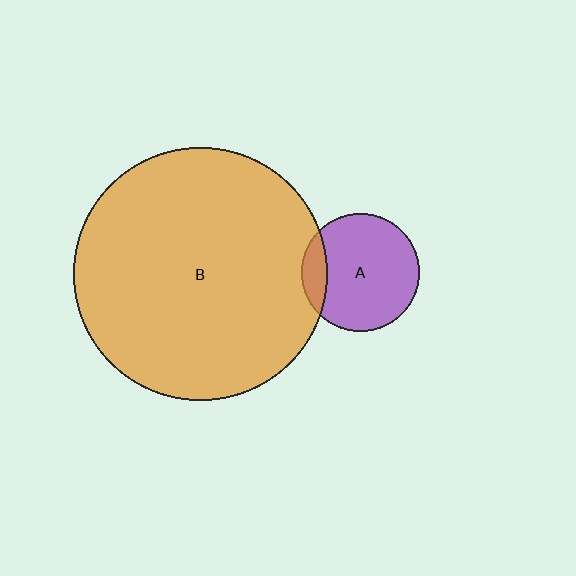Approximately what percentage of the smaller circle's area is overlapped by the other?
Approximately 15%.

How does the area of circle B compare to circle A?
Approximately 4.6 times.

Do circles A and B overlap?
Yes.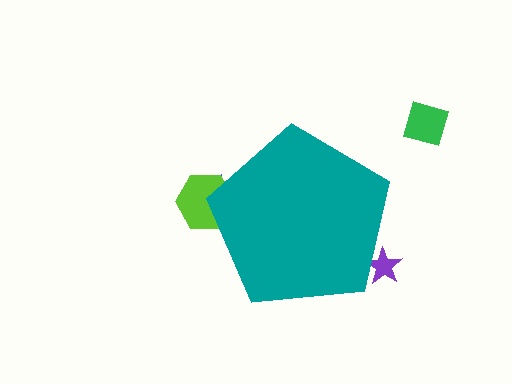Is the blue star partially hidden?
Yes, the blue star is partially hidden behind the teal pentagon.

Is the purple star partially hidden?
Yes, the purple star is partially hidden behind the teal pentagon.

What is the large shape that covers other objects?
A teal pentagon.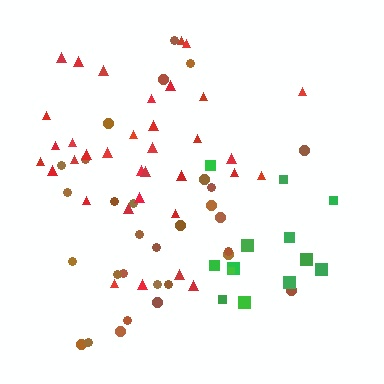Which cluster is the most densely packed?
Red.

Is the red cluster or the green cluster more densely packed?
Red.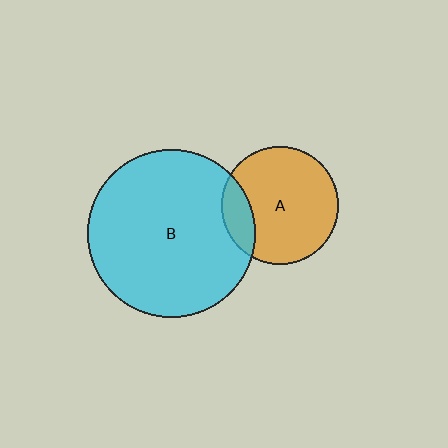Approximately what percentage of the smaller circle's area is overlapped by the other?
Approximately 15%.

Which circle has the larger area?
Circle B (cyan).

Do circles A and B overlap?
Yes.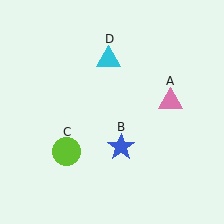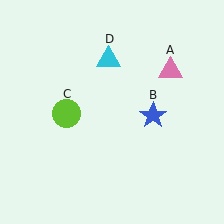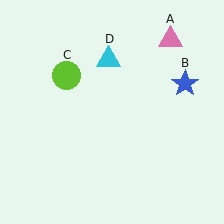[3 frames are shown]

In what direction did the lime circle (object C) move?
The lime circle (object C) moved up.